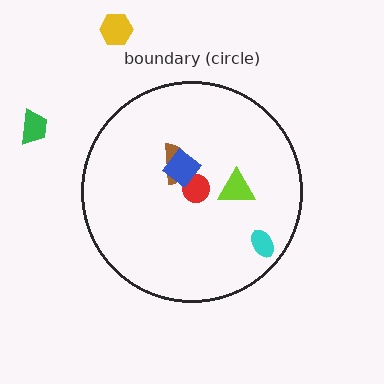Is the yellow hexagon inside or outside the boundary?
Outside.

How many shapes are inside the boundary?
5 inside, 2 outside.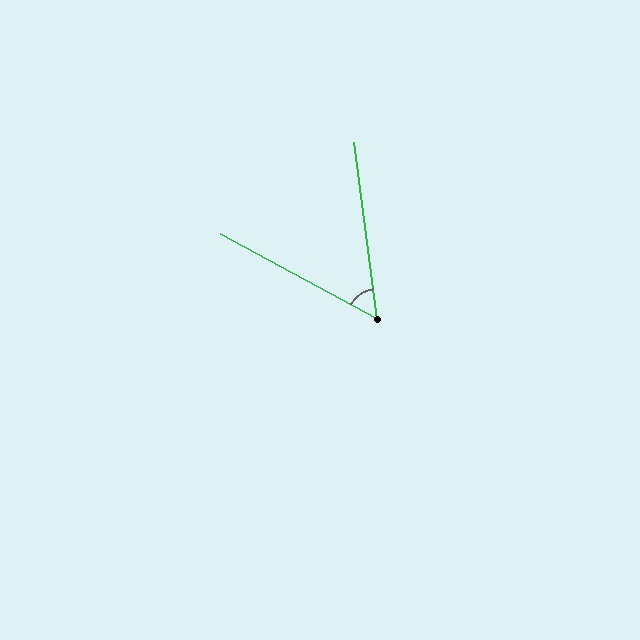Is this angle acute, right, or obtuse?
It is acute.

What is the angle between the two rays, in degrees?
Approximately 54 degrees.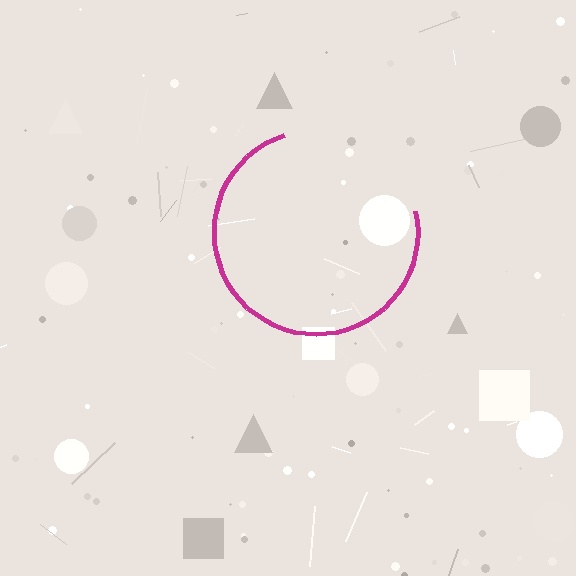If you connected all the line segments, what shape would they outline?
They would outline a circle.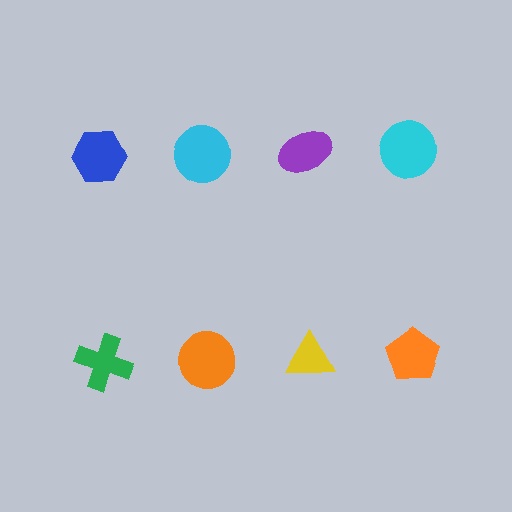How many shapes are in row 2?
4 shapes.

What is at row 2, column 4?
An orange pentagon.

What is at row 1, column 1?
A blue hexagon.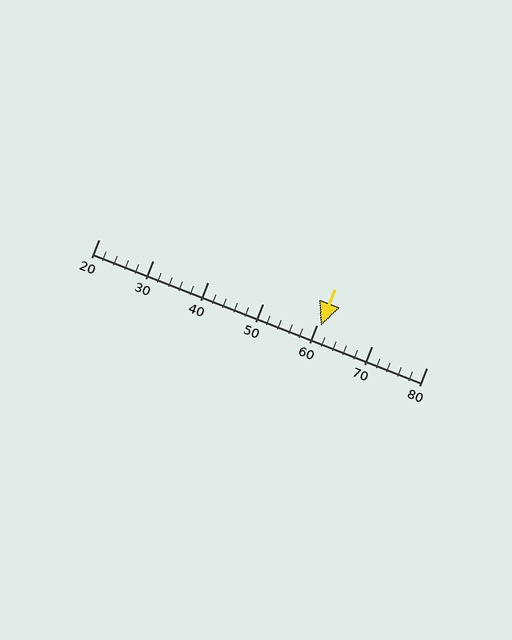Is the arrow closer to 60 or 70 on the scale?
The arrow is closer to 60.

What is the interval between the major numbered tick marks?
The major tick marks are spaced 10 units apart.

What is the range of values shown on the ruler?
The ruler shows values from 20 to 80.